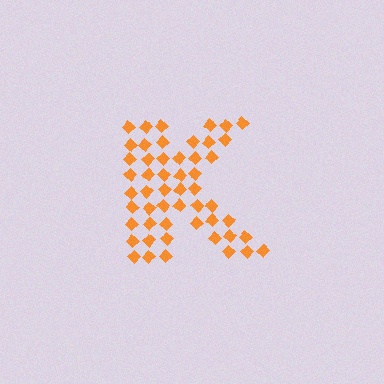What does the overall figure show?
The overall figure shows the letter K.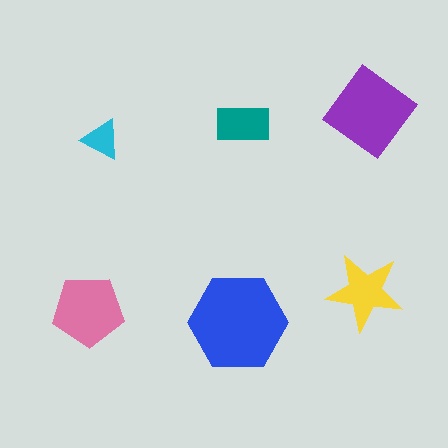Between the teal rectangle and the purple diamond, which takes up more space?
The purple diamond.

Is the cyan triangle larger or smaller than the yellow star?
Smaller.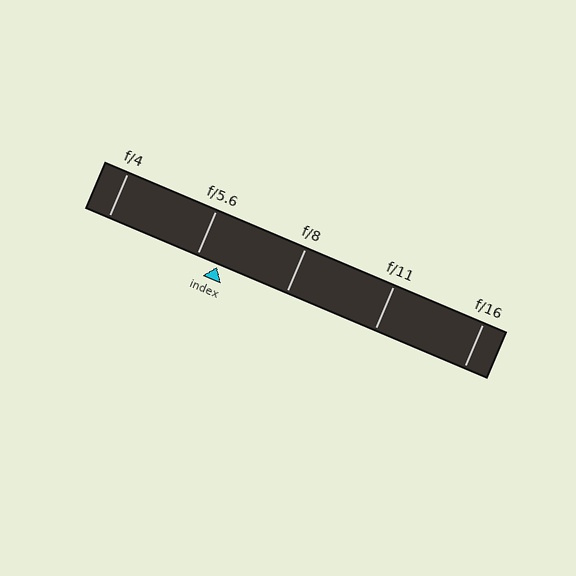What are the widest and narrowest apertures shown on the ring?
The widest aperture shown is f/4 and the narrowest is f/16.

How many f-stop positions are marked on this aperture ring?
There are 5 f-stop positions marked.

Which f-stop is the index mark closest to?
The index mark is closest to f/5.6.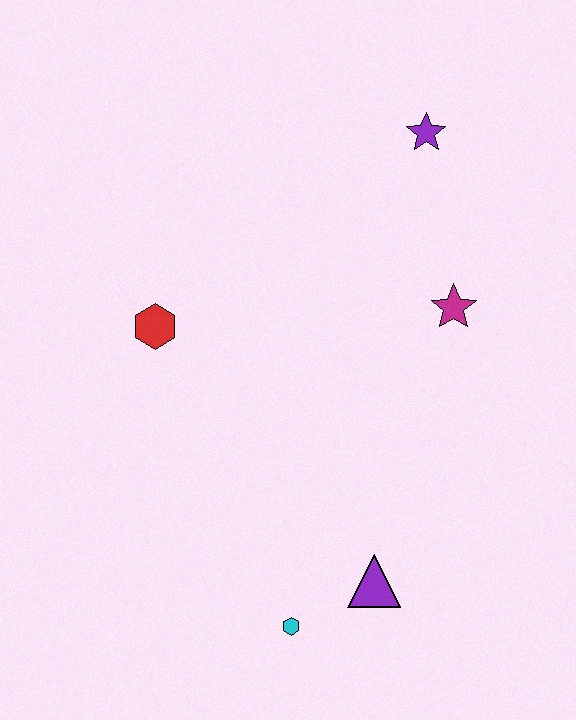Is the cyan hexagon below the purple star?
Yes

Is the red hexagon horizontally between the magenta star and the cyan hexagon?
No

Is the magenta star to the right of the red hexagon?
Yes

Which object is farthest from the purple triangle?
The purple star is farthest from the purple triangle.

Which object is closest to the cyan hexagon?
The purple triangle is closest to the cyan hexagon.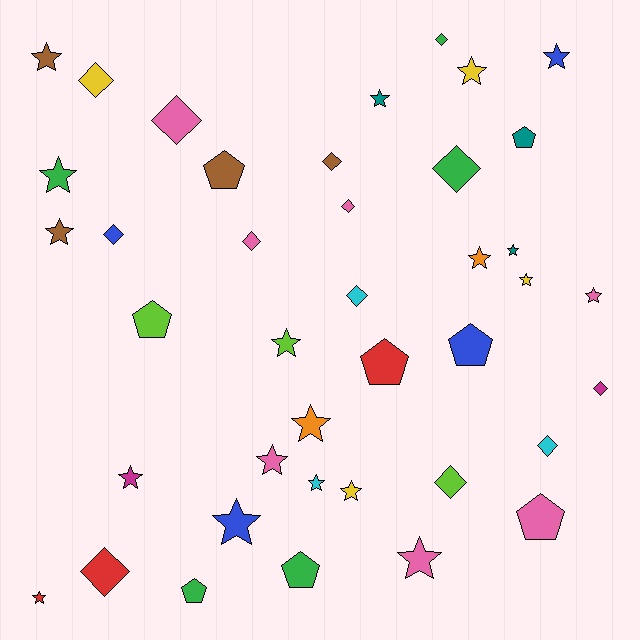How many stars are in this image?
There are 19 stars.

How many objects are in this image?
There are 40 objects.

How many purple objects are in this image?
There are no purple objects.